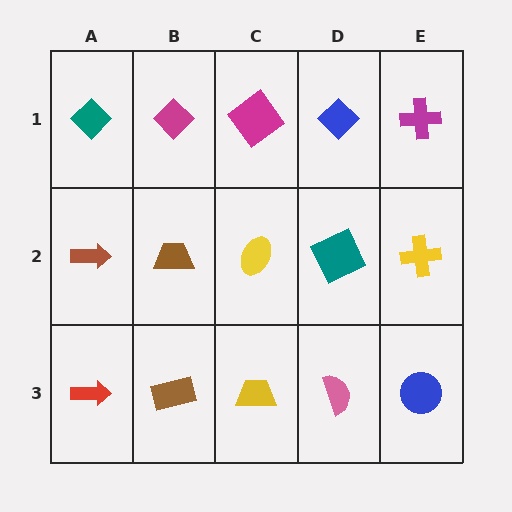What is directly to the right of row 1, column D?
A magenta cross.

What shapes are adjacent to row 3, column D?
A teal square (row 2, column D), a yellow trapezoid (row 3, column C), a blue circle (row 3, column E).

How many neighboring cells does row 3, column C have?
3.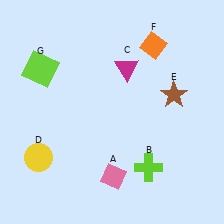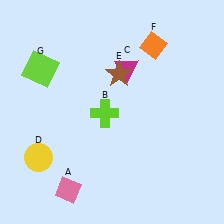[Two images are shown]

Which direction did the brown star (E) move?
The brown star (E) moved left.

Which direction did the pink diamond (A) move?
The pink diamond (A) moved left.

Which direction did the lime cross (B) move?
The lime cross (B) moved up.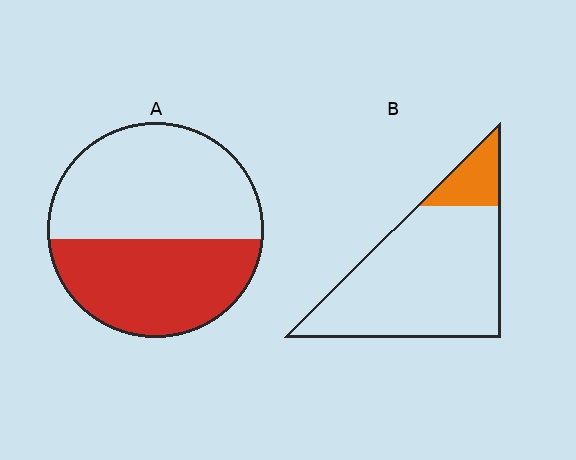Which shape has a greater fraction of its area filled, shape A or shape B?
Shape A.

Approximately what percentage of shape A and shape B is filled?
A is approximately 45% and B is approximately 15%.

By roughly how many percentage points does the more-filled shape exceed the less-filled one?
By roughly 30 percentage points (A over B).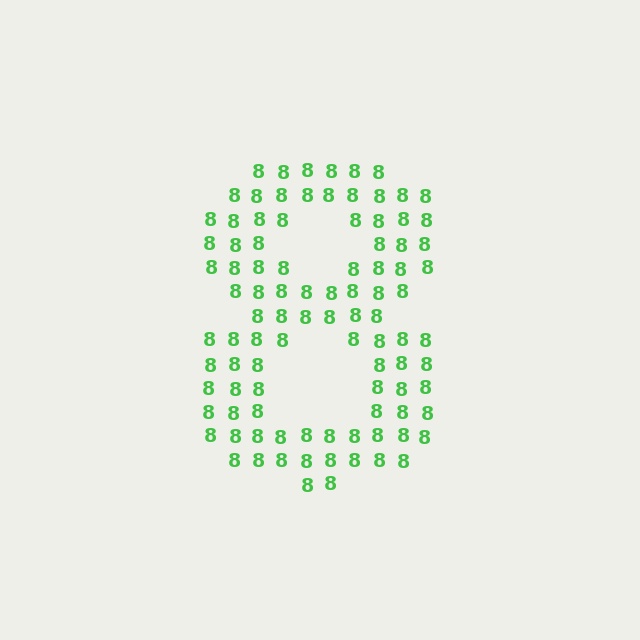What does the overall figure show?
The overall figure shows the digit 8.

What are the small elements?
The small elements are digit 8's.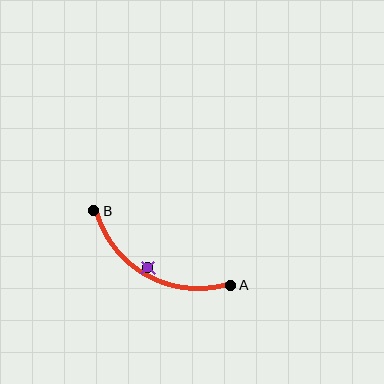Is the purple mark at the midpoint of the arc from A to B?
No — the purple mark does not lie on the arc at all. It sits slightly inside the curve.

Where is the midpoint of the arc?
The arc midpoint is the point on the curve farthest from the straight line joining A and B. It sits below that line.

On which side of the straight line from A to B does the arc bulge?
The arc bulges below the straight line connecting A and B.